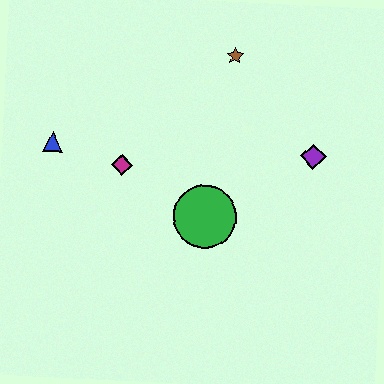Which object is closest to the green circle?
The magenta diamond is closest to the green circle.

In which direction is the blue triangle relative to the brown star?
The blue triangle is to the left of the brown star.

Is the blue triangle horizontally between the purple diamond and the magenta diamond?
No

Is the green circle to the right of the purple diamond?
No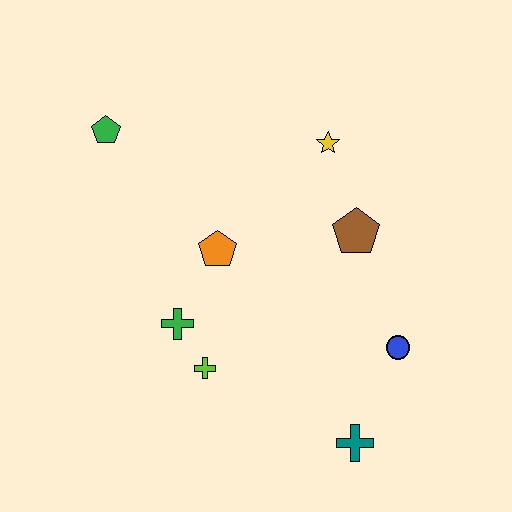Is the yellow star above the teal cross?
Yes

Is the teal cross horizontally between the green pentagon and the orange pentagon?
No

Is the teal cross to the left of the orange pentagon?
No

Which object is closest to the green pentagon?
The orange pentagon is closest to the green pentagon.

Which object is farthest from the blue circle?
The green pentagon is farthest from the blue circle.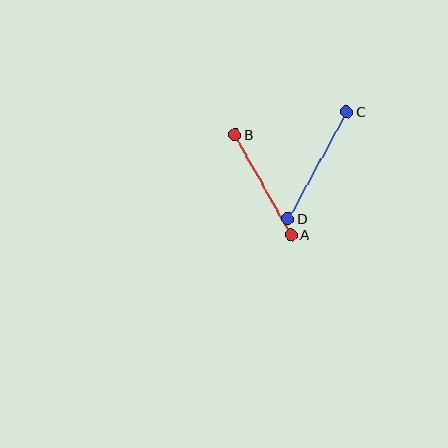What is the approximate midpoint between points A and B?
The midpoint is at approximately (263, 185) pixels.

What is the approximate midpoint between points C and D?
The midpoint is at approximately (317, 165) pixels.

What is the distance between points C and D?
The distance is approximately 123 pixels.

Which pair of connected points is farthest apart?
Points C and D are farthest apart.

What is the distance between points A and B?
The distance is approximately 115 pixels.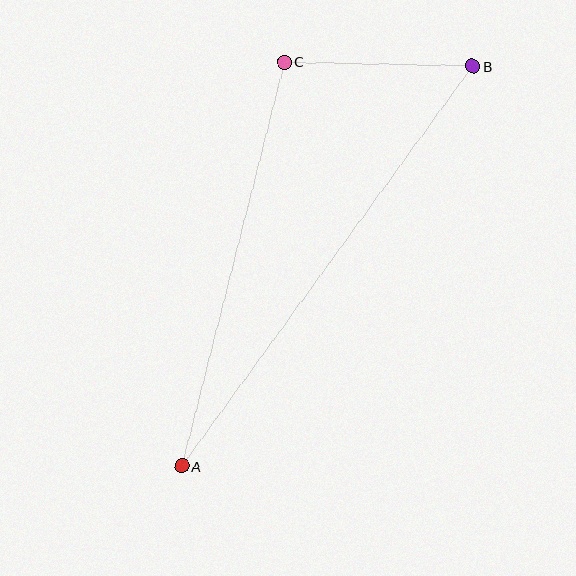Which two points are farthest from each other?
Points A and B are farthest from each other.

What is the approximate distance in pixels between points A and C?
The distance between A and C is approximately 417 pixels.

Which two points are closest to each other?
Points B and C are closest to each other.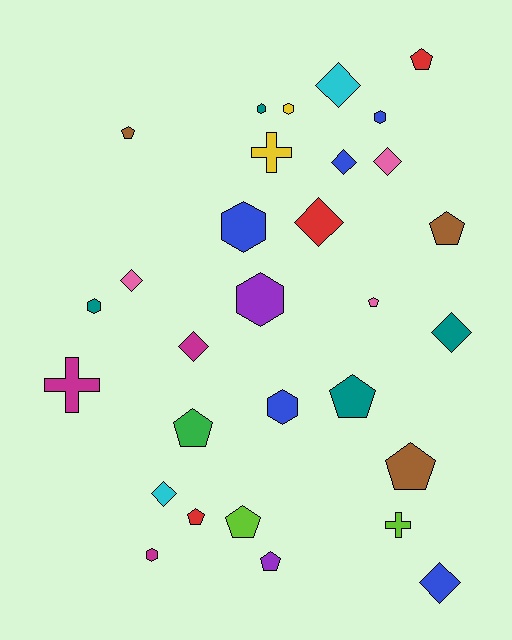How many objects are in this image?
There are 30 objects.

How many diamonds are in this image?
There are 9 diamonds.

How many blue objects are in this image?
There are 5 blue objects.